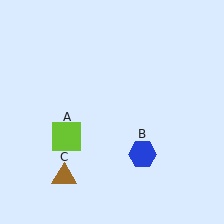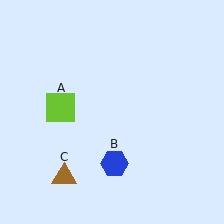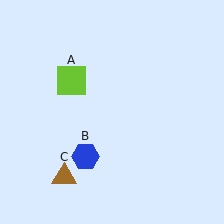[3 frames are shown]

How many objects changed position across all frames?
2 objects changed position: lime square (object A), blue hexagon (object B).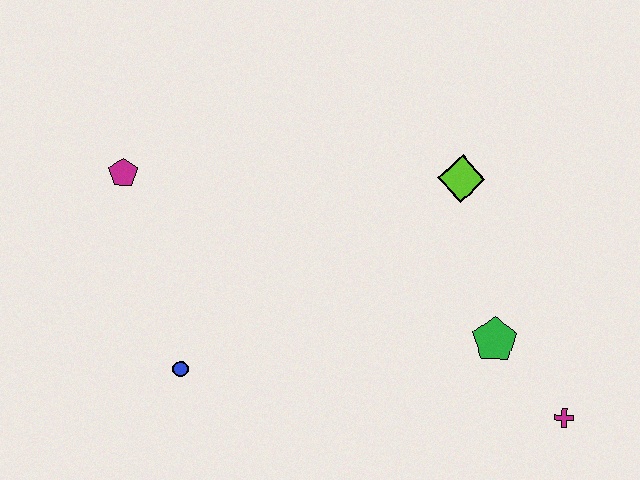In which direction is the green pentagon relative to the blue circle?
The green pentagon is to the right of the blue circle.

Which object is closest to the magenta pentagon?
The blue circle is closest to the magenta pentagon.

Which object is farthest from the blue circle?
The magenta cross is farthest from the blue circle.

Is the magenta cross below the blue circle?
Yes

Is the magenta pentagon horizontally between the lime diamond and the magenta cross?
No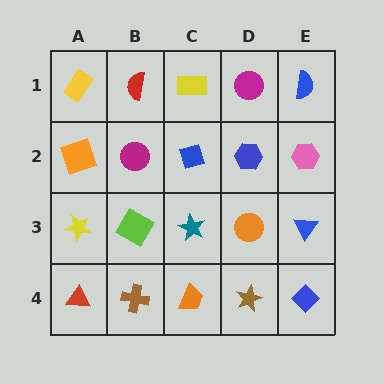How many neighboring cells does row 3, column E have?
3.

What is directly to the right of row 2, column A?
A magenta circle.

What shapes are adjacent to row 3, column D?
A blue hexagon (row 2, column D), a brown star (row 4, column D), a teal star (row 3, column C), a blue triangle (row 3, column E).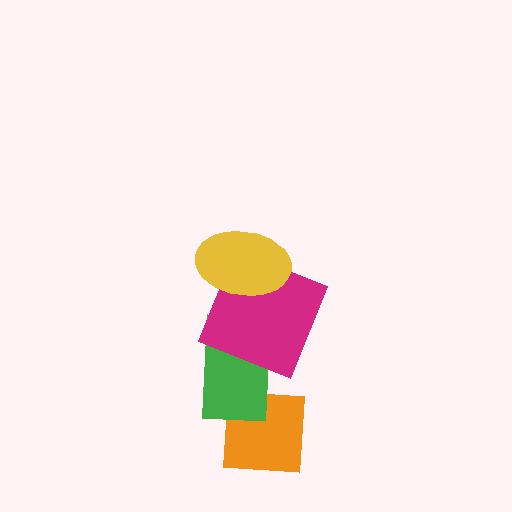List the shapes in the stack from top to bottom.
From top to bottom: the yellow ellipse, the magenta square, the green rectangle, the orange square.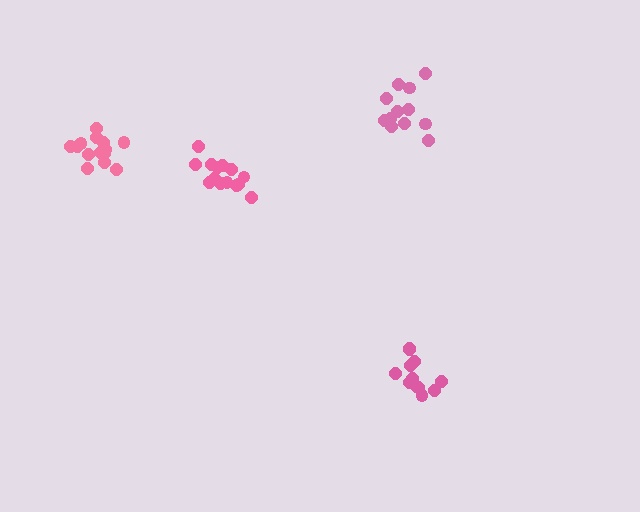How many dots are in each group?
Group 1: 12 dots, Group 2: 14 dots, Group 3: 14 dots, Group 4: 12 dots (52 total).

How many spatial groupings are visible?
There are 4 spatial groupings.